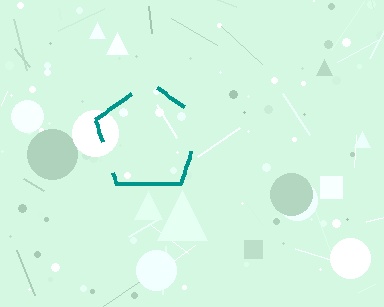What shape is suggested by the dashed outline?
The dashed outline suggests a pentagon.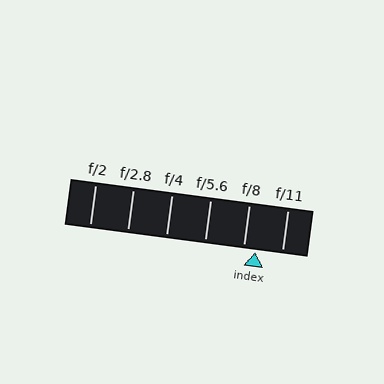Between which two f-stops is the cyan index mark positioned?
The index mark is between f/8 and f/11.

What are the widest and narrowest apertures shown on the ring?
The widest aperture shown is f/2 and the narrowest is f/11.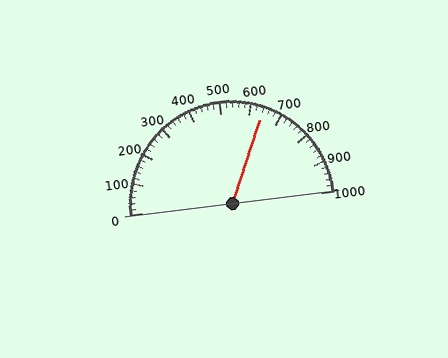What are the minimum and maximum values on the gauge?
The gauge ranges from 0 to 1000.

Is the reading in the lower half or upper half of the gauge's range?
The reading is in the upper half of the range (0 to 1000).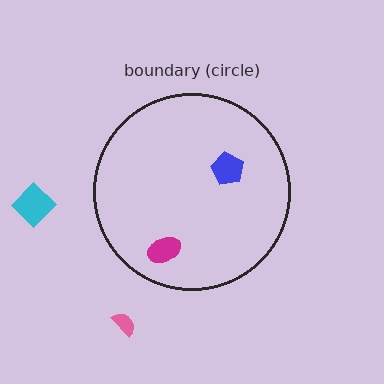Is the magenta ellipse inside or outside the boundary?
Inside.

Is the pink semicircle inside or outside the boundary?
Outside.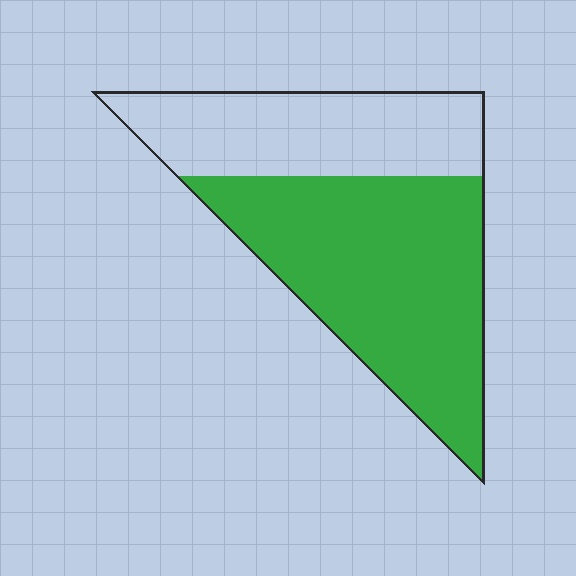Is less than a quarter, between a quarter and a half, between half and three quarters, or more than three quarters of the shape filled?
Between half and three quarters.